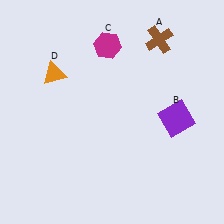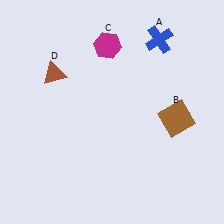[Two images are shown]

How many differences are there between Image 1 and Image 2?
There are 3 differences between the two images.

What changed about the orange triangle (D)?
In Image 1, D is orange. In Image 2, it changed to brown.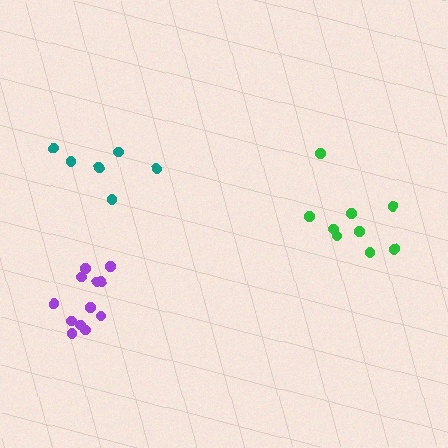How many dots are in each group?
Group 1: 6 dots, Group 2: 9 dots, Group 3: 12 dots (27 total).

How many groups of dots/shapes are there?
There are 3 groups.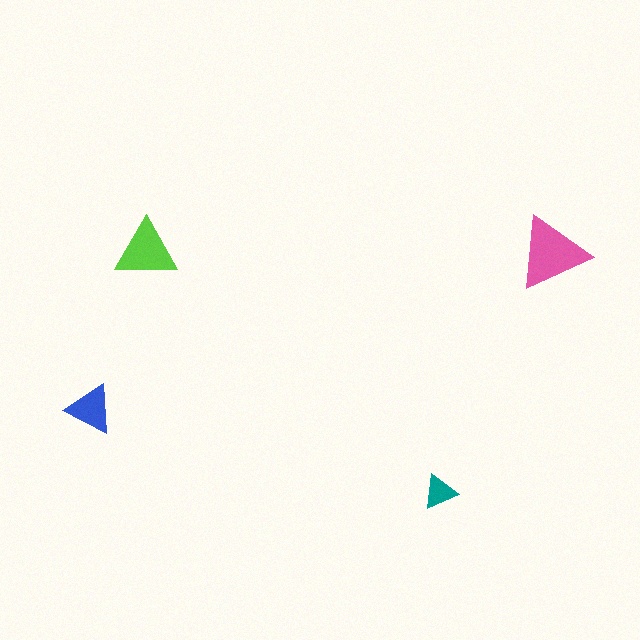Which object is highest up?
The lime triangle is topmost.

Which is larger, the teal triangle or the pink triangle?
The pink one.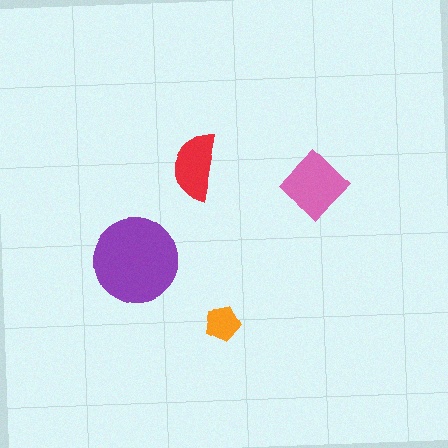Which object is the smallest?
The orange pentagon.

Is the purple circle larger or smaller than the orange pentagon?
Larger.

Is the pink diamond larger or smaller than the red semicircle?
Larger.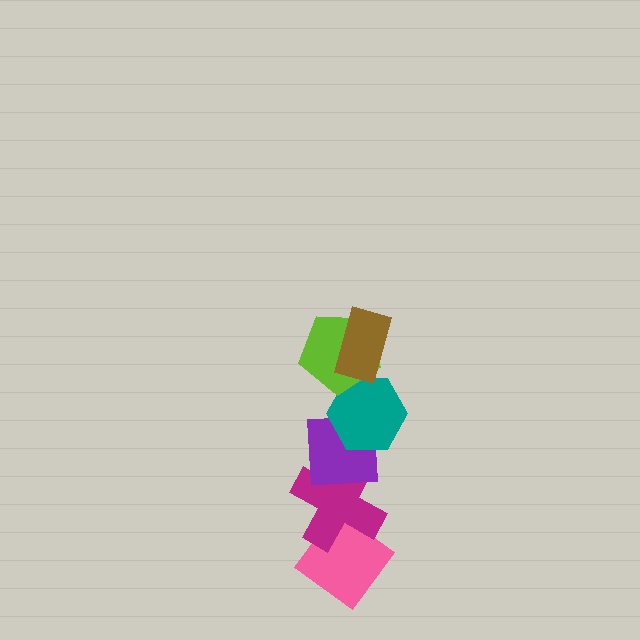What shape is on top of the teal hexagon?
The lime pentagon is on top of the teal hexagon.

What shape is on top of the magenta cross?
The purple square is on top of the magenta cross.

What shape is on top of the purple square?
The teal hexagon is on top of the purple square.